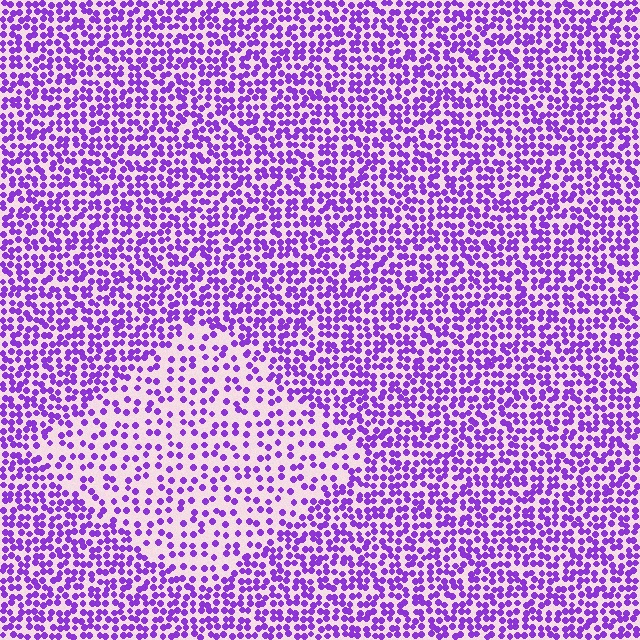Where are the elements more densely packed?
The elements are more densely packed outside the diamond boundary.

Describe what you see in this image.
The image contains small purple elements arranged at two different densities. A diamond-shaped region is visible where the elements are less densely packed than the surrounding area.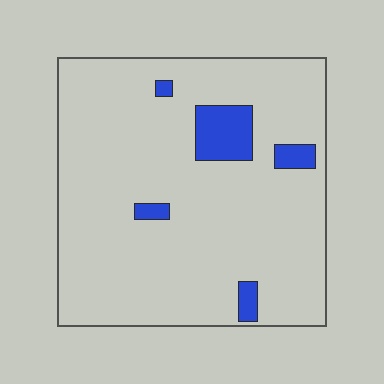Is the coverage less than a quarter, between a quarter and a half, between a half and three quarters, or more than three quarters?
Less than a quarter.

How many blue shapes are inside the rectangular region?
5.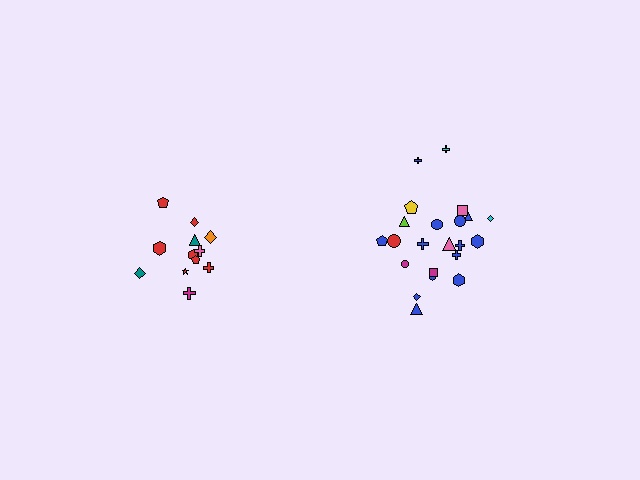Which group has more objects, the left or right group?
The right group.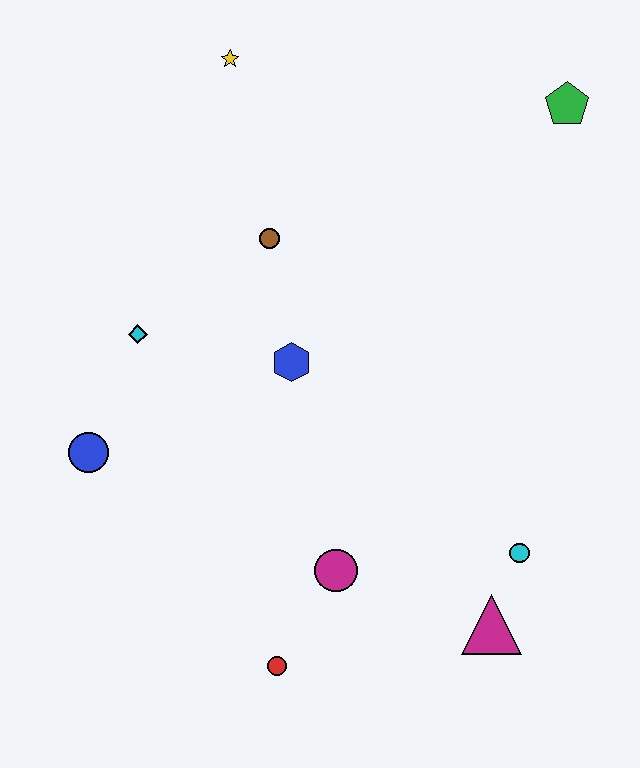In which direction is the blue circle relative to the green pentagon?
The blue circle is to the left of the green pentagon.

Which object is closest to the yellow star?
The brown circle is closest to the yellow star.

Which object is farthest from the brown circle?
The magenta triangle is farthest from the brown circle.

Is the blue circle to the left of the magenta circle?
Yes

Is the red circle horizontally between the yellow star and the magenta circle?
Yes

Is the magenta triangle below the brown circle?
Yes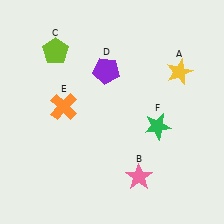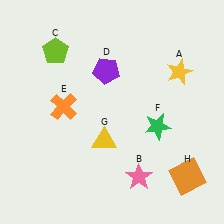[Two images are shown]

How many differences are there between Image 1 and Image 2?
There are 2 differences between the two images.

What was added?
A yellow triangle (G), an orange square (H) were added in Image 2.